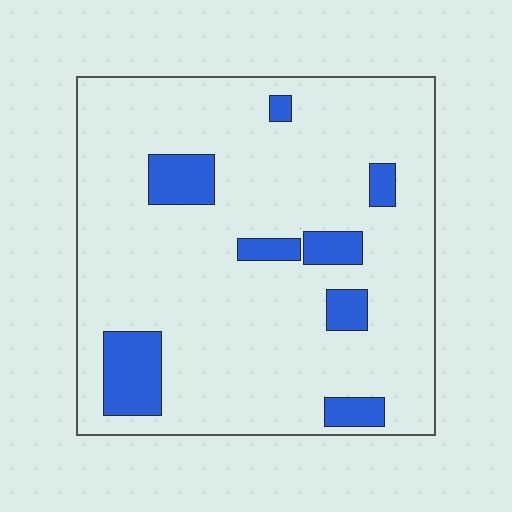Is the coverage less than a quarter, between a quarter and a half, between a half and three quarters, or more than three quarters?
Less than a quarter.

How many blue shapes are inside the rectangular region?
8.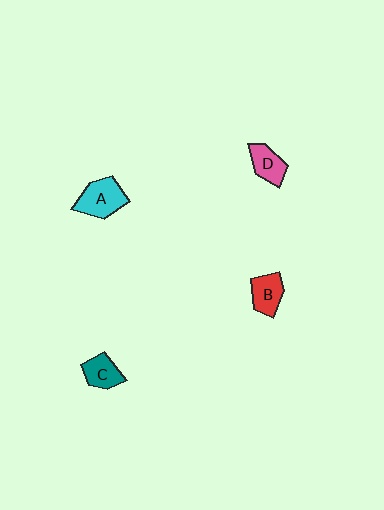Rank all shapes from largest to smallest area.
From largest to smallest: A (cyan), B (red), D (pink), C (teal).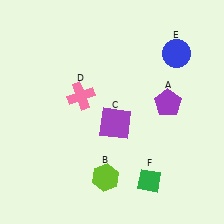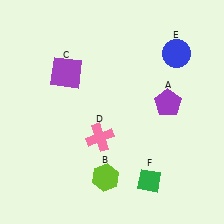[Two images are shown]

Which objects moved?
The objects that moved are: the purple square (C), the pink cross (D).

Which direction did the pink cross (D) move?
The pink cross (D) moved down.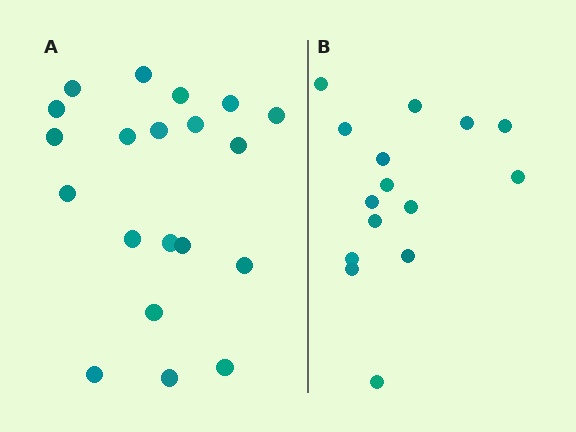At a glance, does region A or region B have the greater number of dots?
Region A (the left region) has more dots.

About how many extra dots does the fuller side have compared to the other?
Region A has about 5 more dots than region B.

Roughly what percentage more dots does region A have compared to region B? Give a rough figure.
About 35% more.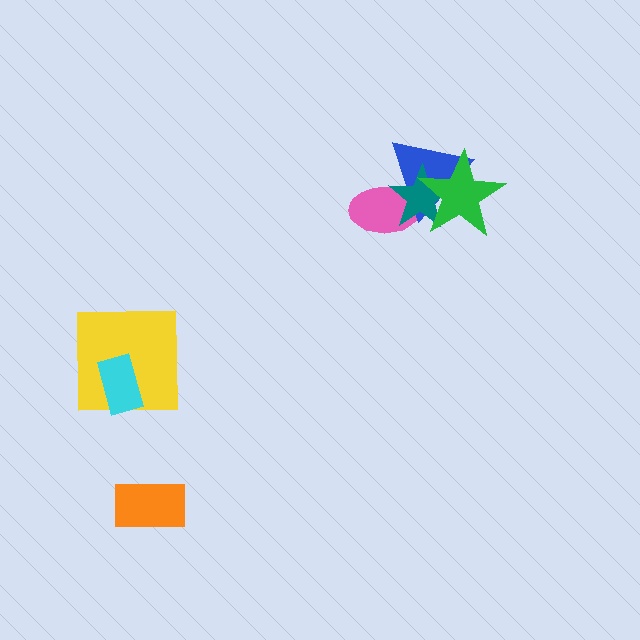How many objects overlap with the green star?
2 objects overlap with the green star.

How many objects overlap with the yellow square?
1 object overlaps with the yellow square.